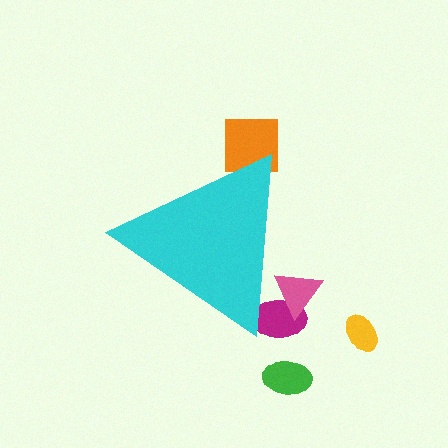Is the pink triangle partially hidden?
Yes, the pink triangle is partially hidden behind the cyan triangle.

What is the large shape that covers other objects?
A cyan triangle.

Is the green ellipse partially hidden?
No, the green ellipse is fully visible.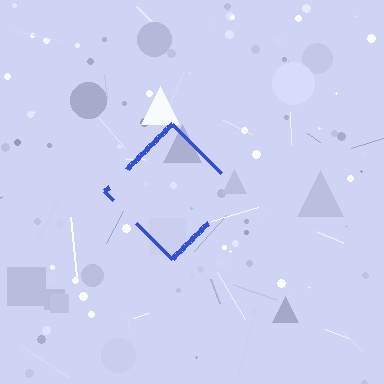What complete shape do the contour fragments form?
The contour fragments form a diamond.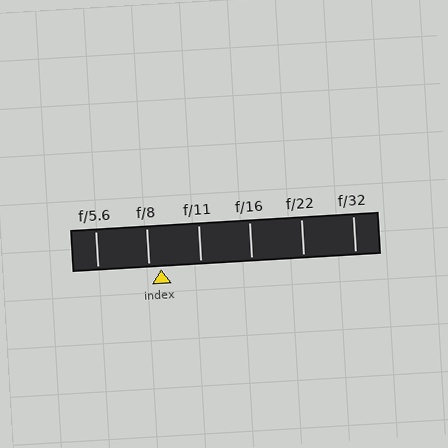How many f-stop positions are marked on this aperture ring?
There are 6 f-stop positions marked.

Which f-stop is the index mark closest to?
The index mark is closest to f/8.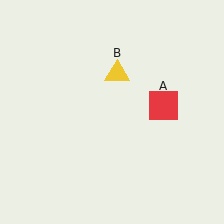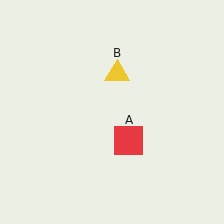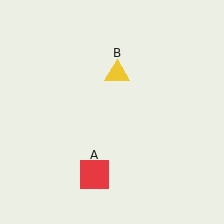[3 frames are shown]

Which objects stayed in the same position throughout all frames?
Yellow triangle (object B) remained stationary.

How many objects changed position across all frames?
1 object changed position: red square (object A).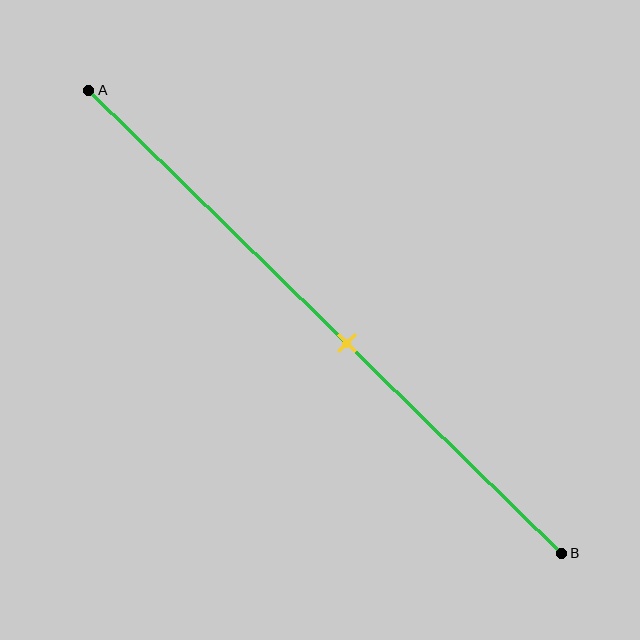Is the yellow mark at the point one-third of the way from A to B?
No, the mark is at about 55% from A, not at the 33% one-third point.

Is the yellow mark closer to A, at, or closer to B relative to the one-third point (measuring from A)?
The yellow mark is closer to point B than the one-third point of segment AB.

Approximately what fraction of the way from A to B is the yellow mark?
The yellow mark is approximately 55% of the way from A to B.